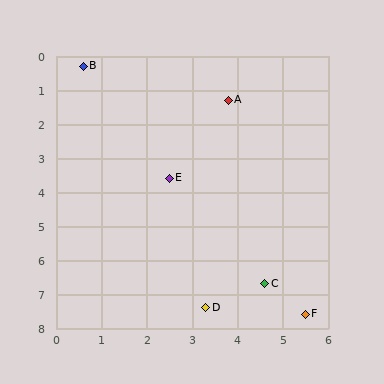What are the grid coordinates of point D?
Point D is at approximately (3.3, 7.4).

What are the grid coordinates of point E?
Point E is at approximately (2.5, 3.6).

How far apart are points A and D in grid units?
Points A and D are about 6.1 grid units apart.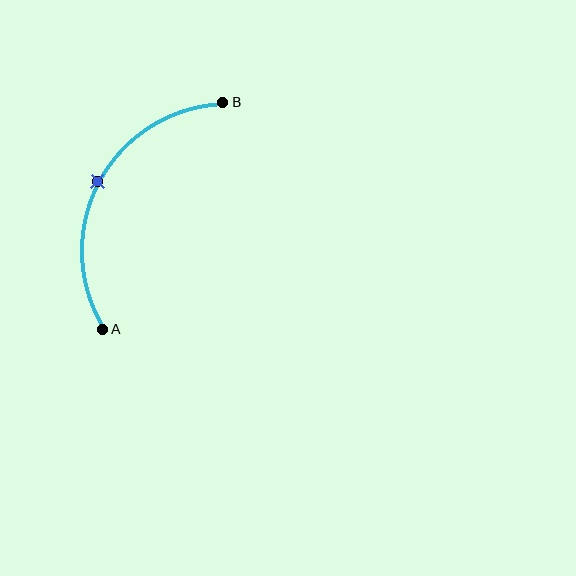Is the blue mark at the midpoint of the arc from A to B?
Yes. The blue mark lies on the arc at equal arc-length from both A and B — it is the arc midpoint.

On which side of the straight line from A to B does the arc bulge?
The arc bulges to the left of the straight line connecting A and B.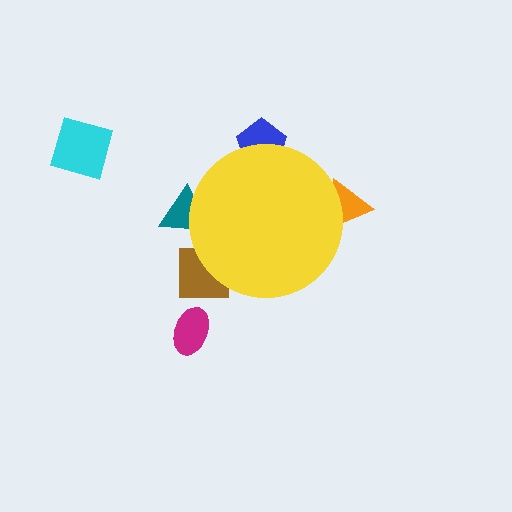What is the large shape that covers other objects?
A yellow circle.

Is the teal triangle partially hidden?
Yes, the teal triangle is partially hidden behind the yellow circle.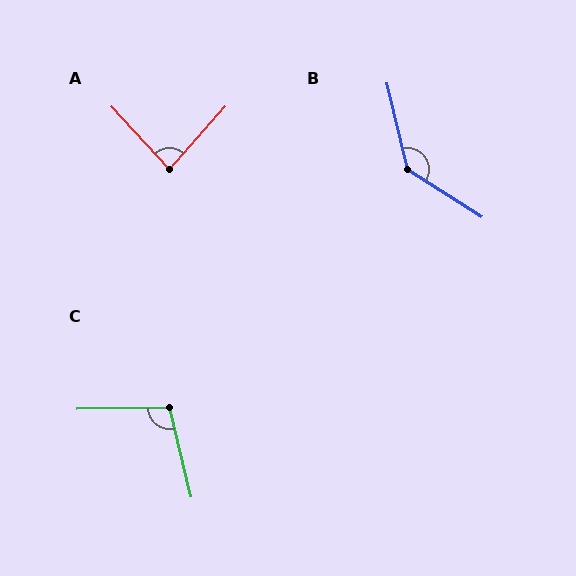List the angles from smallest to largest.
A (84°), C (103°), B (136°).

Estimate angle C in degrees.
Approximately 103 degrees.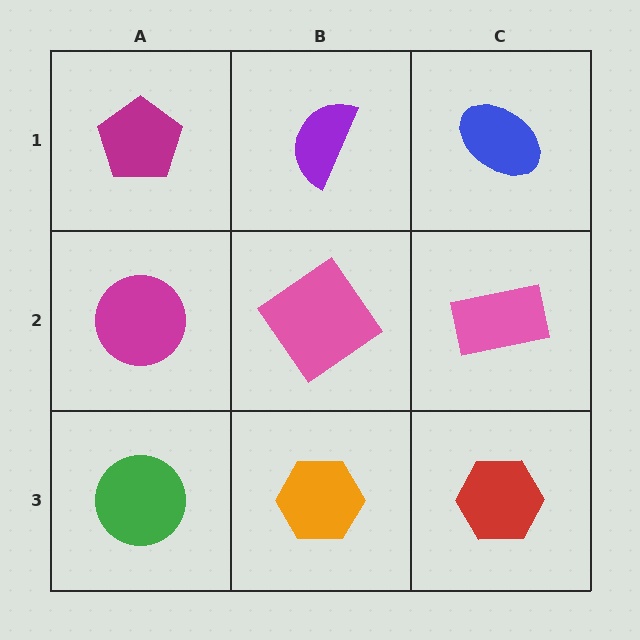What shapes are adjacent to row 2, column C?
A blue ellipse (row 1, column C), a red hexagon (row 3, column C), a pink diamond (row 2, column B).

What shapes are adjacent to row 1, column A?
A magenta circle (row 2, column A), a purple semicircle (row 1, column B).